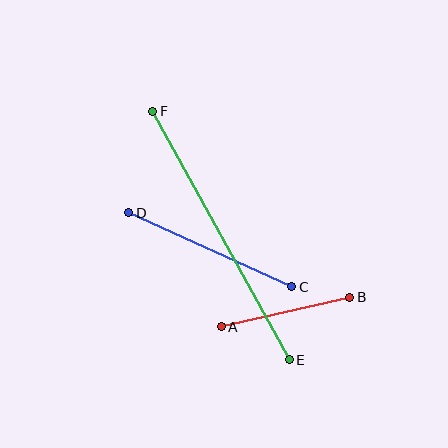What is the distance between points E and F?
The distance is approximately 284 pixels.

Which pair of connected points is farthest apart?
Points E and F are farthest apart.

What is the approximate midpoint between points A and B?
The midpoint is at approximately (286, 312) pixels.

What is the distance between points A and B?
The distance is approximately 132 pixels.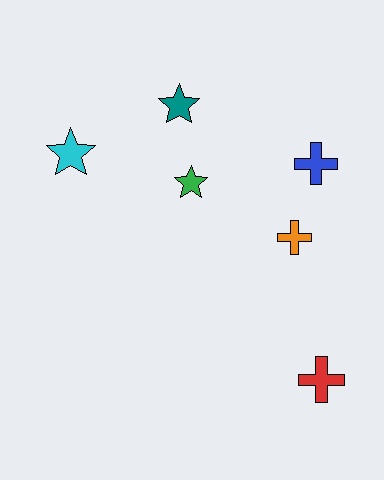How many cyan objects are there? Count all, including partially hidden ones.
There is 1 cyan object.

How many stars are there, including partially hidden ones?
There are 3 stars.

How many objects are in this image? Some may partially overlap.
There are 6 objects.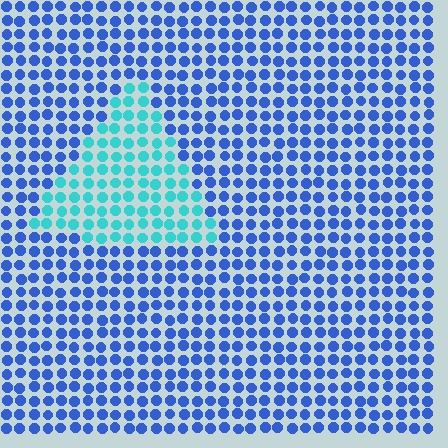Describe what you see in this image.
The image is filled with small blue elements in a uniform arrangement. A triangle-shaped region is visible where the elements are tinted to a slightly different hue, forming a subtle color boundary.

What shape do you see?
I see a triangle.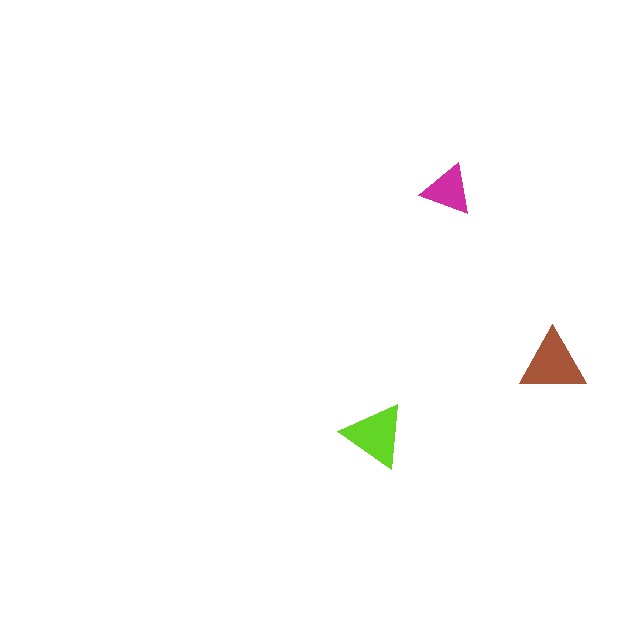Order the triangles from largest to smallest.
the brown one, the lime one, the magenta one.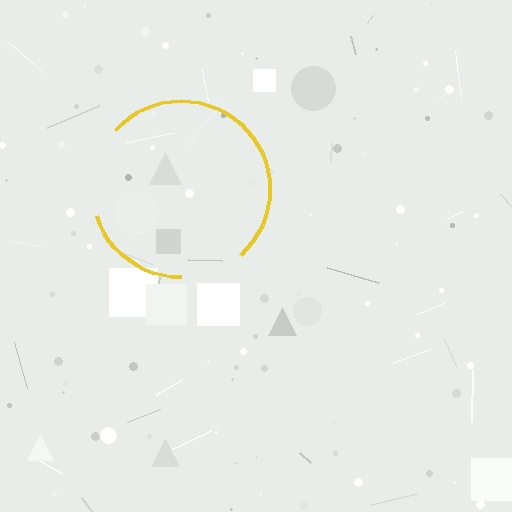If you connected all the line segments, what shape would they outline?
They would outline a circle.